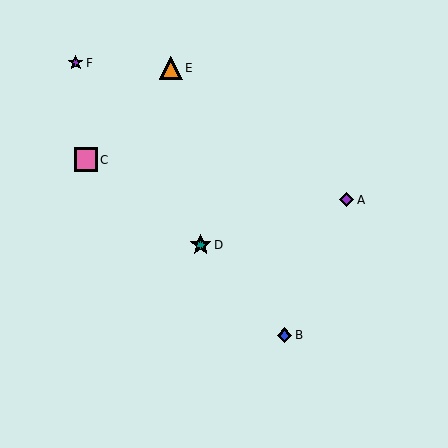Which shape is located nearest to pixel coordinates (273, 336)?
The blue diamond (labeled B) at (285, 335) is nearest to that location.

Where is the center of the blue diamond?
The center of the blue diamond is at (285, 335).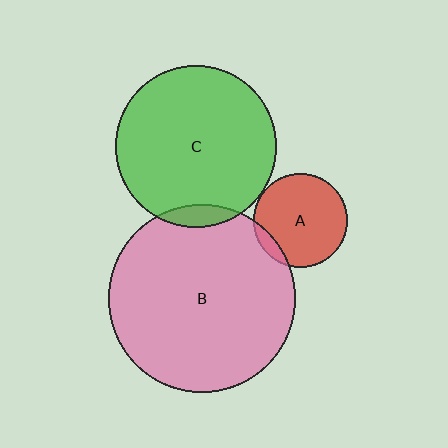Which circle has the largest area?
Circle B (pink).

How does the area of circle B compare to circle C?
Approximately 1.4 times.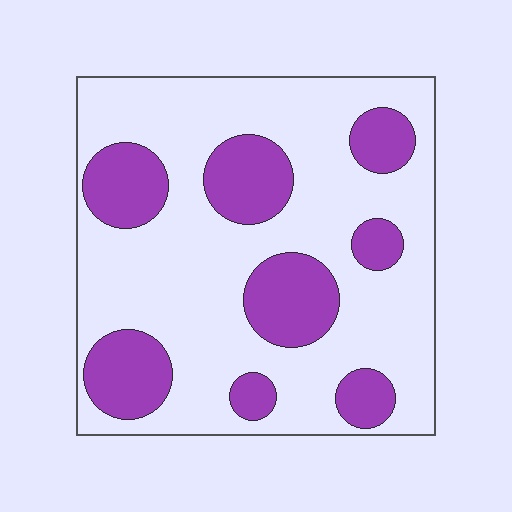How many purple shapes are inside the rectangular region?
8.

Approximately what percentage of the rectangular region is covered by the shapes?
Approximately 30%.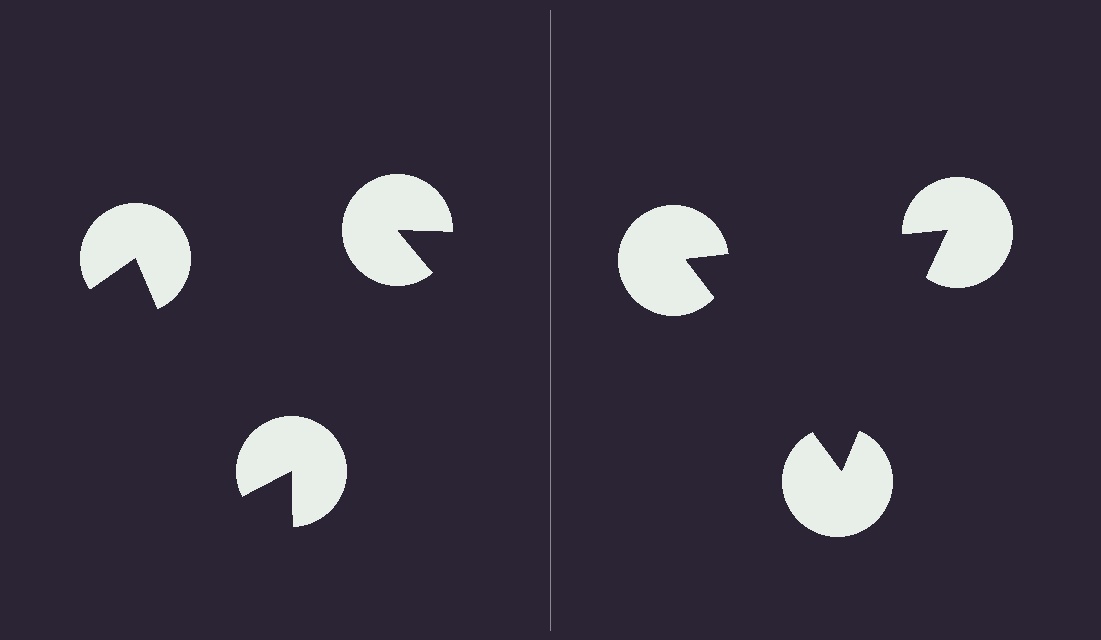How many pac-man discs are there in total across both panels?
6 — 3 on each side.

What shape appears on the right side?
An illusory triangle.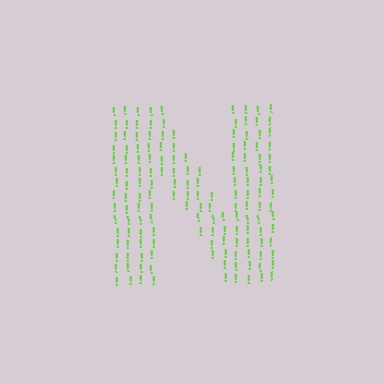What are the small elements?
The small elements are exclamation marks.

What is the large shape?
The large shape is the letter N.